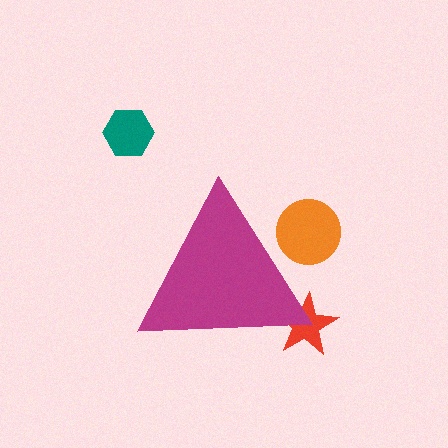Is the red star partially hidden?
Yes, the red star is partially hidden behind the magenta triangle.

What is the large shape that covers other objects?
A magenta triangle.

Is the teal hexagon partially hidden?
No, the teal hexagon is fully visible.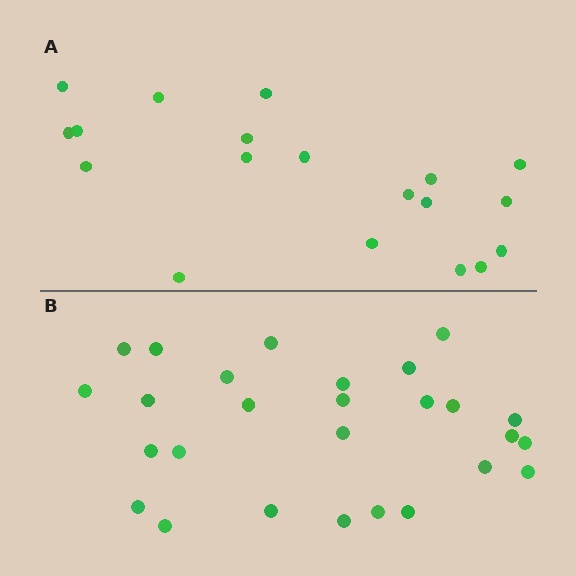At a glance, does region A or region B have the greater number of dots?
Region B (the bottom region) has more dots.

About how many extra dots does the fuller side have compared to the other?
Region B has roughly 8 or so more dots than region A.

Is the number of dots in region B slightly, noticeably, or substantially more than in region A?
Region B has noticeably more, but not dramatically so. The ratio is roughly 1.4 to 1.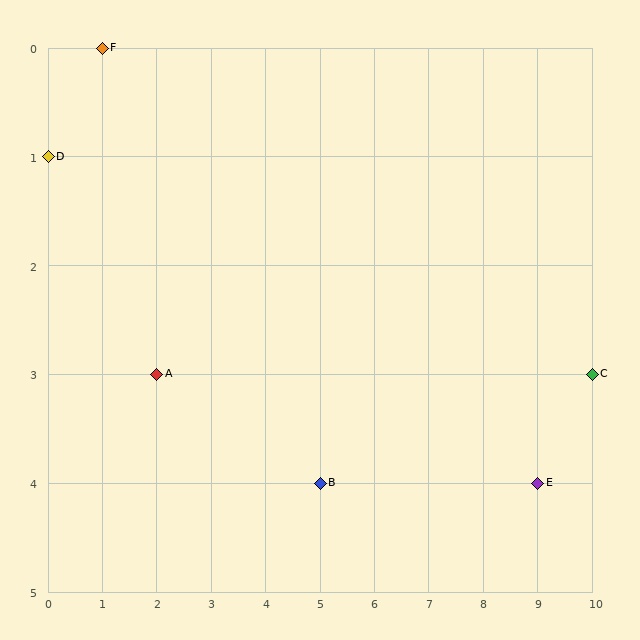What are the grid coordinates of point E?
Point E is at grid coordinates (9, 4).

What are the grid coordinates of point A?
Point A is at grid coordinates (2, 3).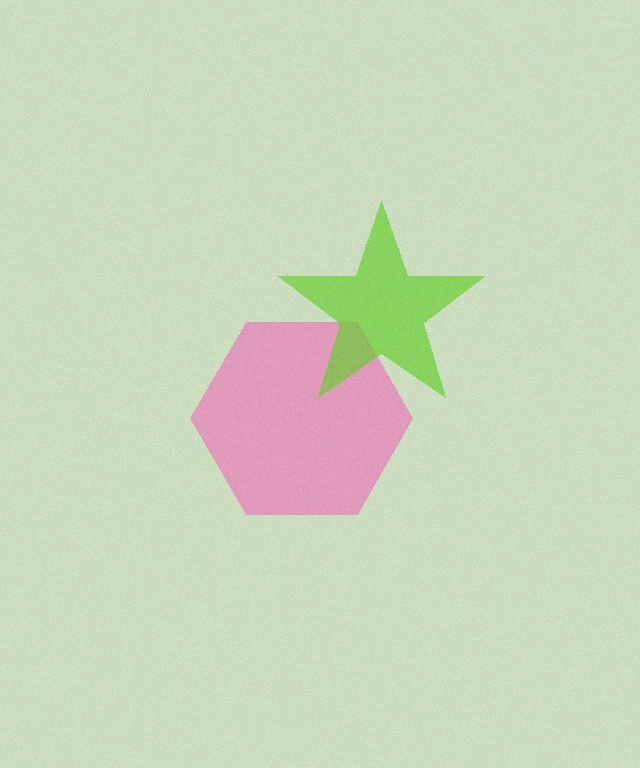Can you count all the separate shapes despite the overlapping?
Yes, there are 2 separate shapes.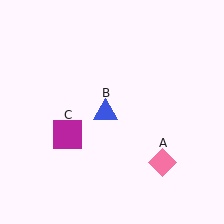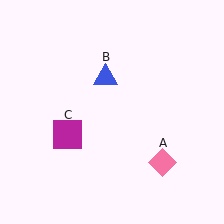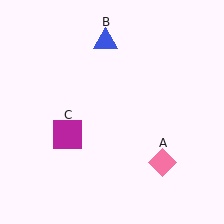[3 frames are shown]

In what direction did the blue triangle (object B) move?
The blue triangle (object B) moved up.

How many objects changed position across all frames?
1 object changed position: blue triangle (object B).